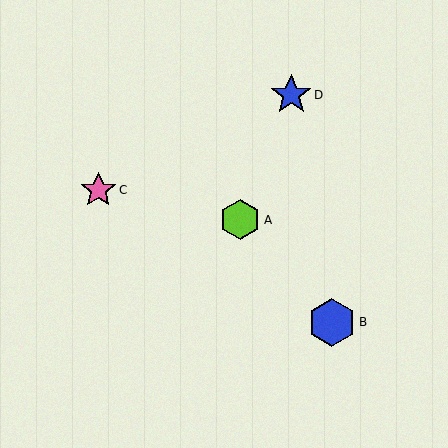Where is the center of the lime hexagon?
The center of the lime hexagon is at (240, 220).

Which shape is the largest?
The blue hexagon (labeled B) is the largest.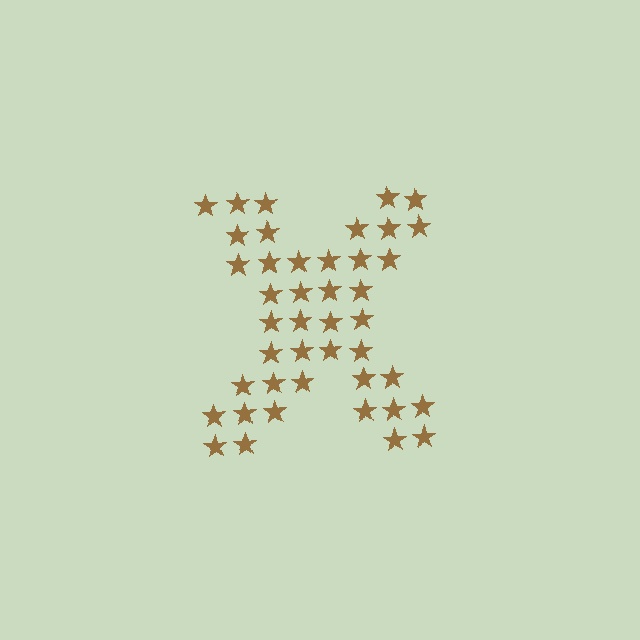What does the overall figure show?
The overall figure shows the letter X.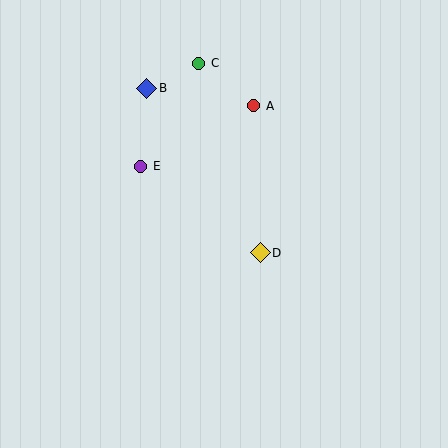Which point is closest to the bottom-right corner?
Point D is closest to the bottom-right corner.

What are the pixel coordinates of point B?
Point B is at (147, 88).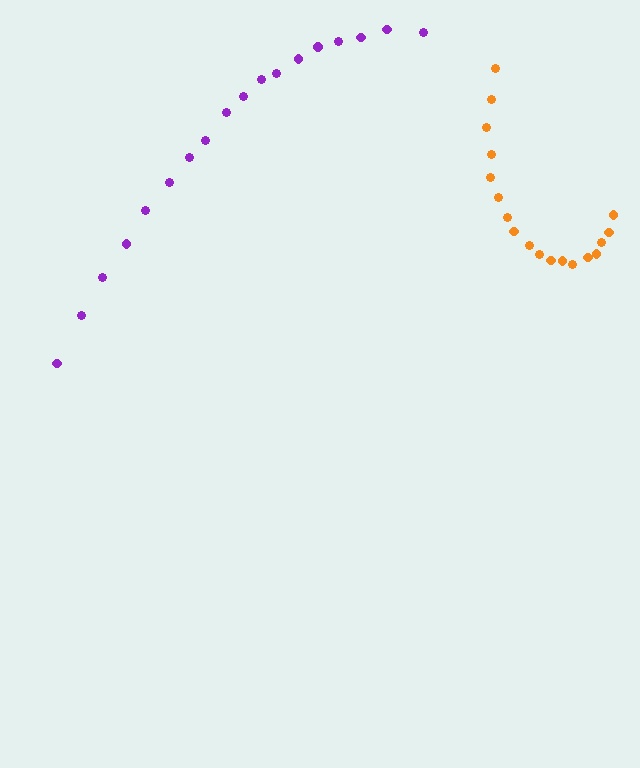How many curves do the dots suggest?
There are 2 distinct paths.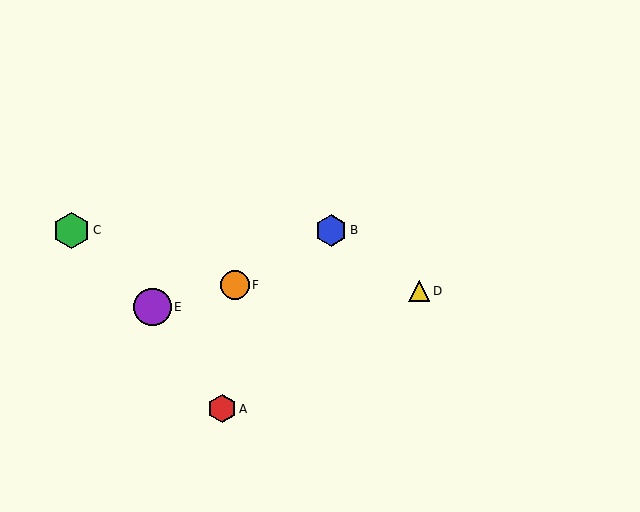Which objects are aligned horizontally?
Objects B, C are aligned horizontally.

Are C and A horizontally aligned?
No, C is at y≈230 and A is at y≈409.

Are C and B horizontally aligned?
Yes, both are at y≈230.